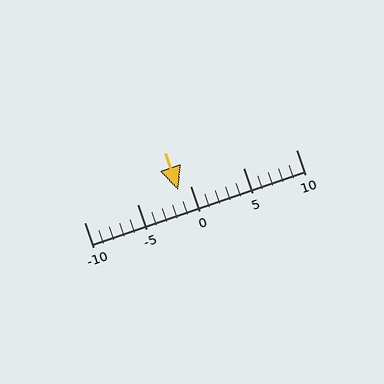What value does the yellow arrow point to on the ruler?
The yellow arrow points to approximately -1.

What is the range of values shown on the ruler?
The ruler shows values from -10 to 10.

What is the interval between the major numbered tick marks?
The major tick marks are spaced 5 units apart.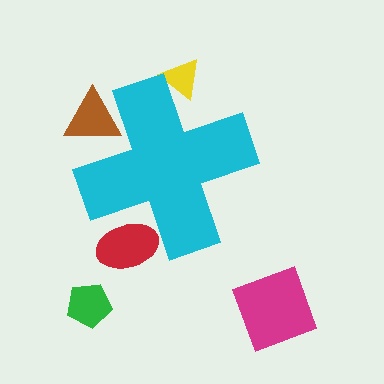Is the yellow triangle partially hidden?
Yes, the yellow triangle is partially hidden behind the cyan cross.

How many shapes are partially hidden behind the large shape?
3 shapes are partially hidden.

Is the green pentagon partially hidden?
No, the green pentagon is fully visible.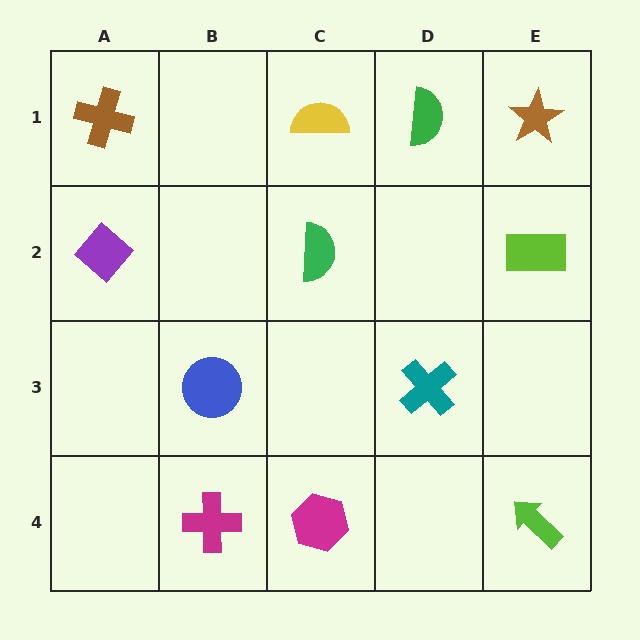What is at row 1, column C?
A yellow semicircle.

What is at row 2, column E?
A lime rectangle.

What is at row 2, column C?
A green semicircle.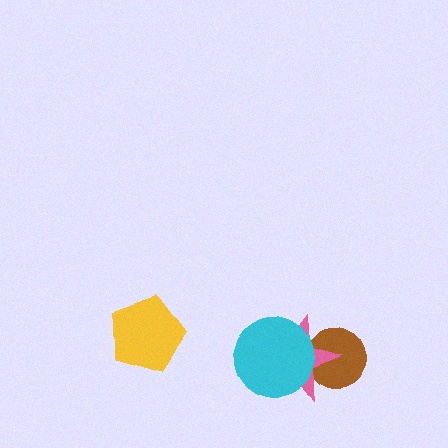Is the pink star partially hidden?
Yes, it is partially covered by another shape.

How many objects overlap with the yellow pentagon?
0 objects overlap with the yellow pentagon.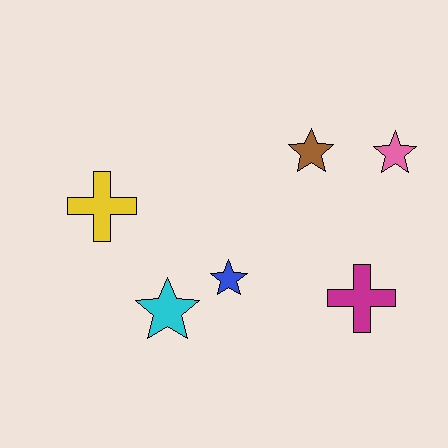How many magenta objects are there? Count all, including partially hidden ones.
There is 1 magenta object.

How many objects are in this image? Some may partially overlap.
There are 6 objects.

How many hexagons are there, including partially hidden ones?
There are no hexagons.